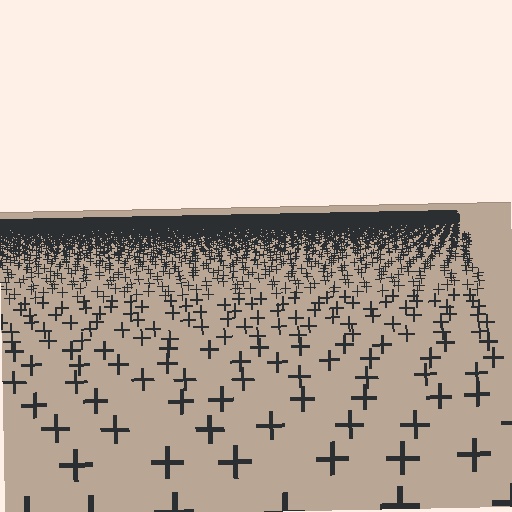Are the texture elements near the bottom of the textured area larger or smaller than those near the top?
Larger. Near the bottom, elements are closer to the viewer and appear at a bigger on-screen size.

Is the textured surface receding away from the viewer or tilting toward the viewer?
The surface is receding away from the viewer. Texture elements get smaller and denser toward the top.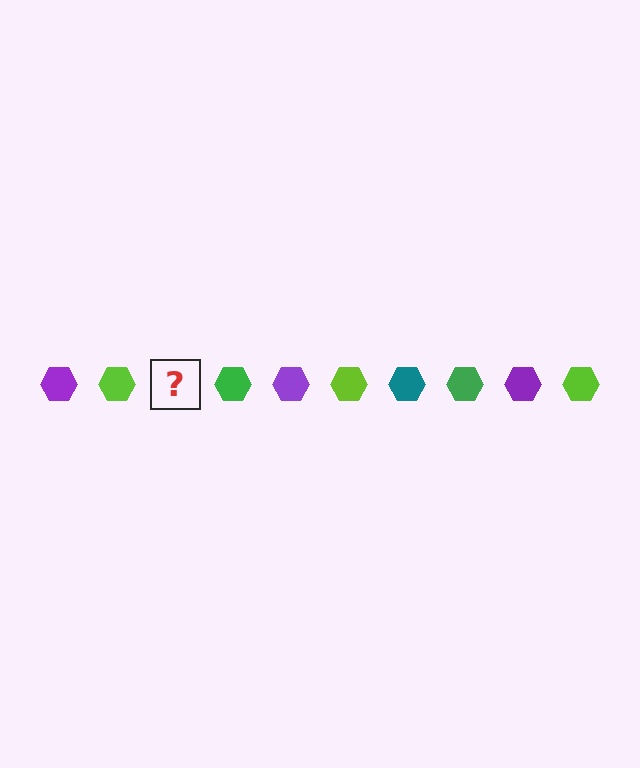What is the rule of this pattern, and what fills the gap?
The rule is that the pattern cycles through purple, lime, teal, green hexagons. The gap should be filled with a teal hexagon.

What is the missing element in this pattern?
The missing element is a teal hexagon.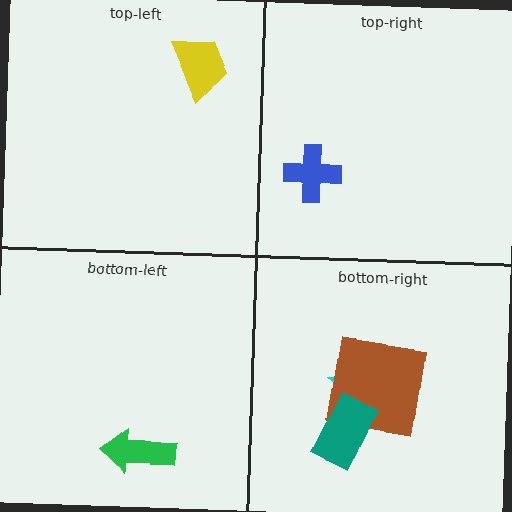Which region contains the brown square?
The bottom-right region.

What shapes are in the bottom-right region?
The cyan star, the brown square, the teal rectangle.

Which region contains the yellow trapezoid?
The top-left region.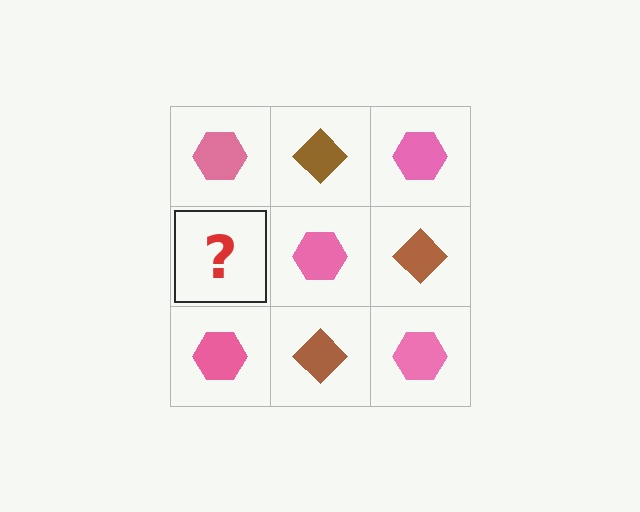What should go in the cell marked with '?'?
The missing cell should contain a brown diamond.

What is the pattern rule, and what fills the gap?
The rule is that it alternates pink hexagon and brown diamond in a checkerboard pattern. The gap should be filled with a brown diamond.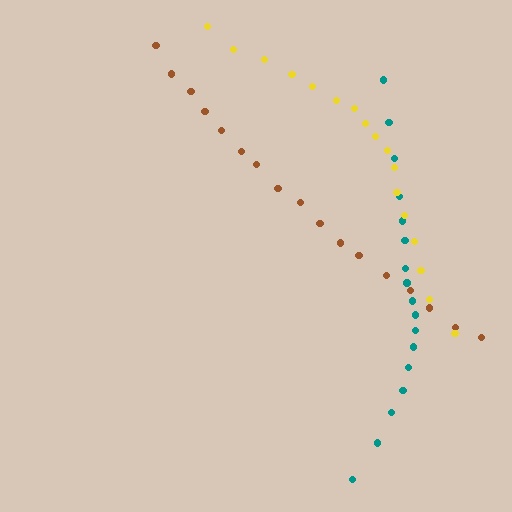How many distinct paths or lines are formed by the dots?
There are 3 distinct paths.